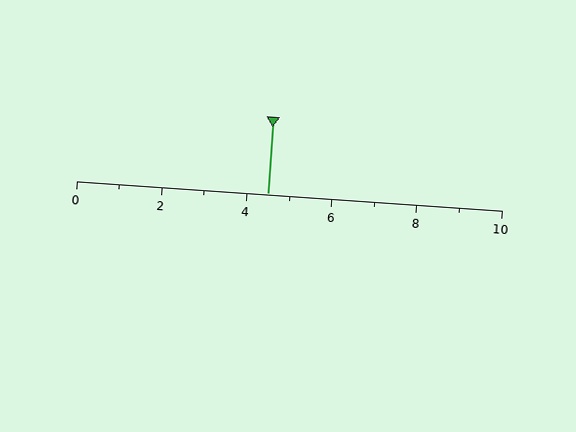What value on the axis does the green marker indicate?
The marker indicates approximately 4.5.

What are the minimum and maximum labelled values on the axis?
The axis runs from 0 to 10.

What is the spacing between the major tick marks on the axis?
The major ticks are spaced 2 apart.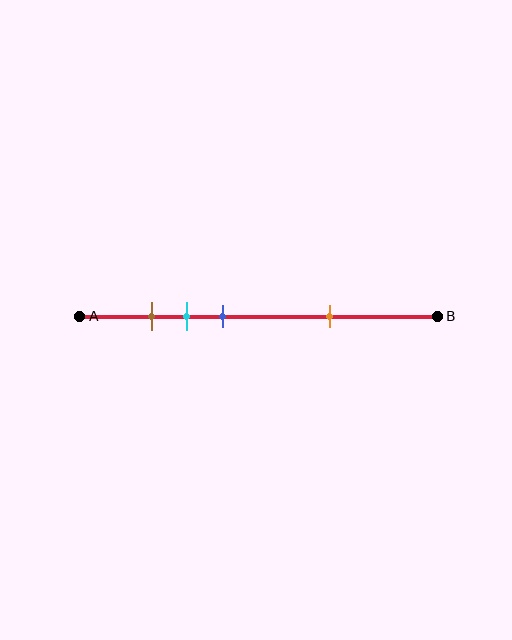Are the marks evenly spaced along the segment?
No, the marks are not evenly spaced.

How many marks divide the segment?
There are 4 marks dividing the segment.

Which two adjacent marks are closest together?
The brown and cyan marks are the closest adjacent pair.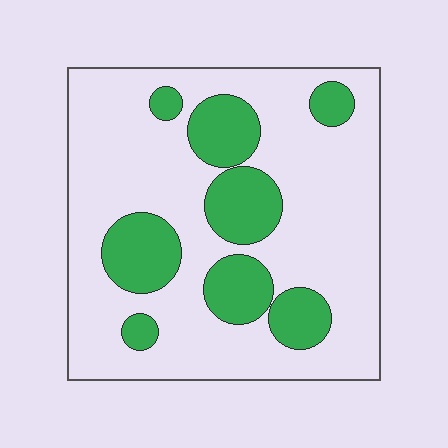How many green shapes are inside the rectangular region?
8.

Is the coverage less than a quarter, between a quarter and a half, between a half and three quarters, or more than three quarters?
Between a quarter and a half.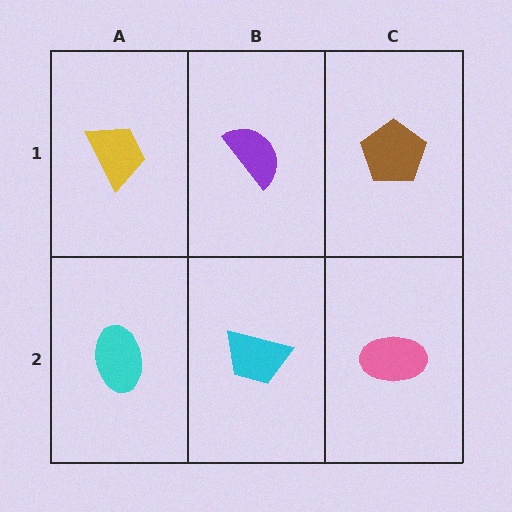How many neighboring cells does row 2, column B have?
3.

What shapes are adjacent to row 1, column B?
A cyan trapezoid (row 2, column B), a yellow trapezoid (row 1, column A), a brown pentagon (row 1, column C).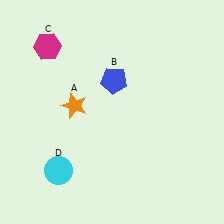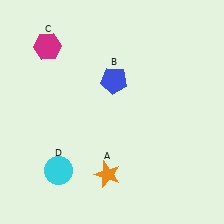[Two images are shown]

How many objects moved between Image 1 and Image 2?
1 object moved between the two images.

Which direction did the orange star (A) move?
The orange star (A) moved down.